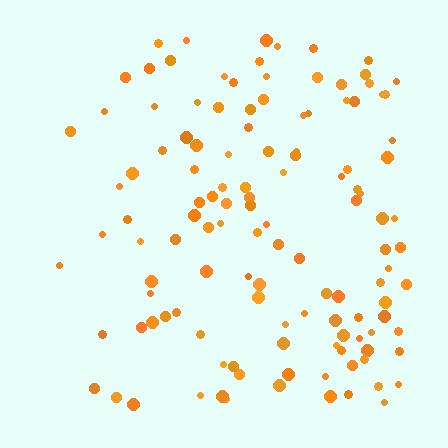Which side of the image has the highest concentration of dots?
The right.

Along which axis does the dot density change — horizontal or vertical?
Horizontal.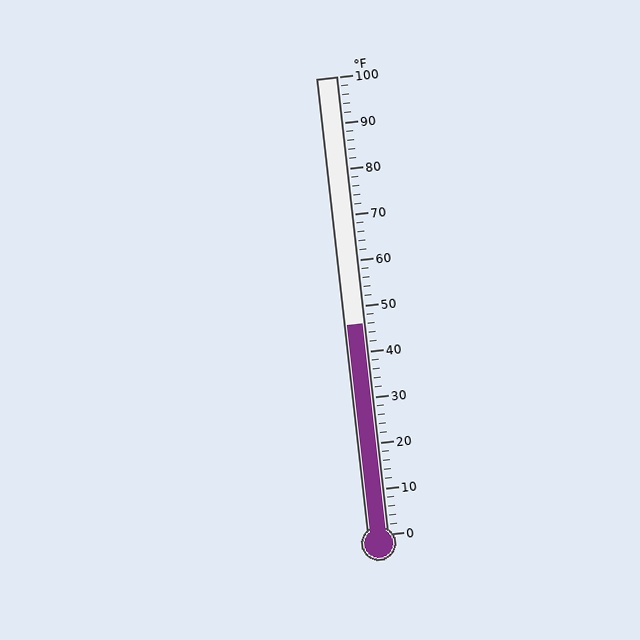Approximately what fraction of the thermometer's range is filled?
The thermometer is filled to approximately 45% of its range.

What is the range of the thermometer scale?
The thermometer scale ranges from 0°F to 100°F.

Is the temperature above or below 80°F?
The temperature is below 80°F.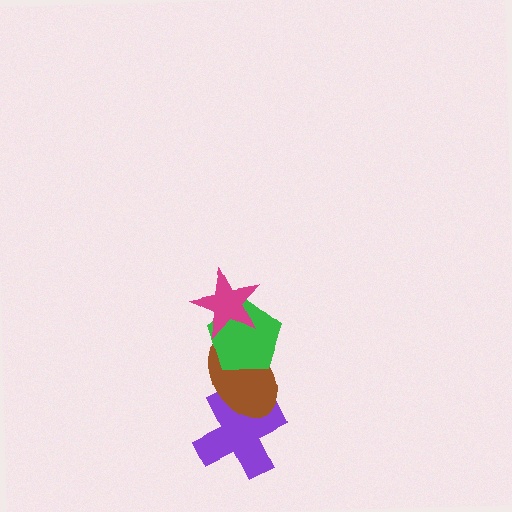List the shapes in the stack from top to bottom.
From top to bottom: the magenta star, the green pentagon, the brown ellipse, the purple cross.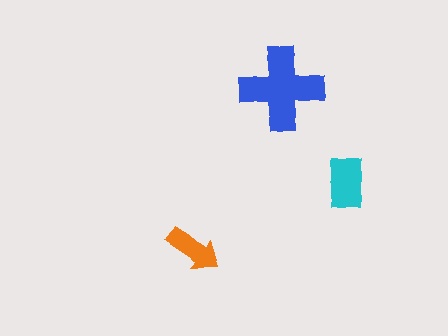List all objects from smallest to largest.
The orange arrow, the cyan rectangle, the blue cross.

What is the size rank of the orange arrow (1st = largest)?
3rd.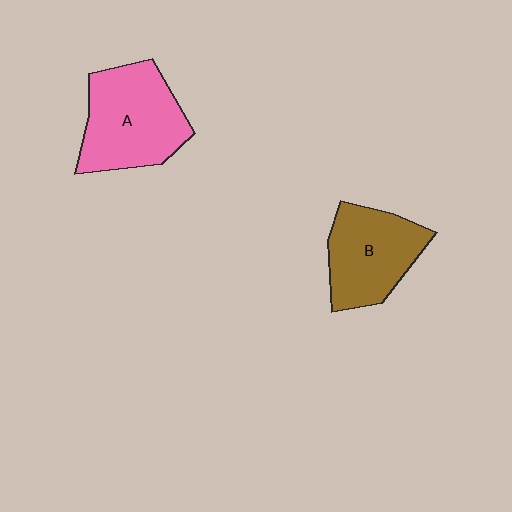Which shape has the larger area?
Shape A (pink).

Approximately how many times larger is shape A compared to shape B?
Approximately 1.2 times.